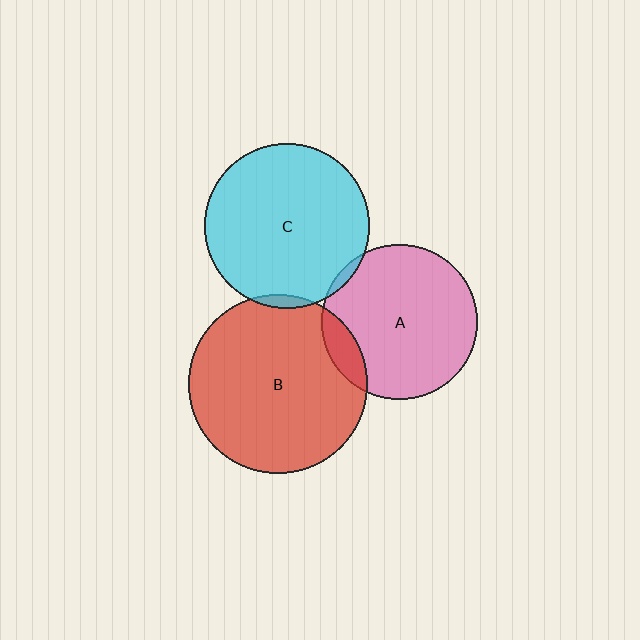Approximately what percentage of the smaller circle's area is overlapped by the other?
Approximately 5%.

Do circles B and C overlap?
Yes.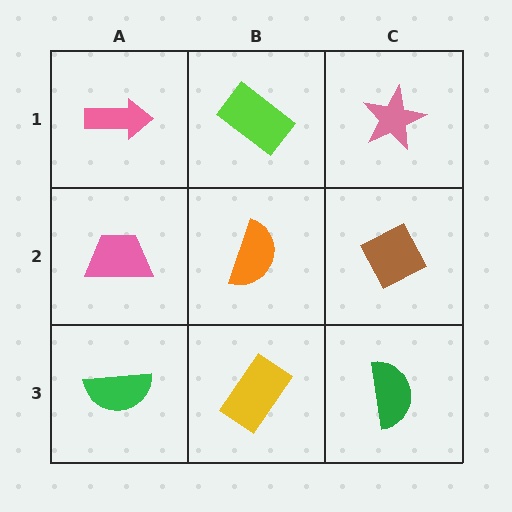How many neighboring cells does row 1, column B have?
3.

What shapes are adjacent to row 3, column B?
An orange semicircle (row 2, column B), a green semicircle (row 3, column A), a green semicircle (row 3, column C).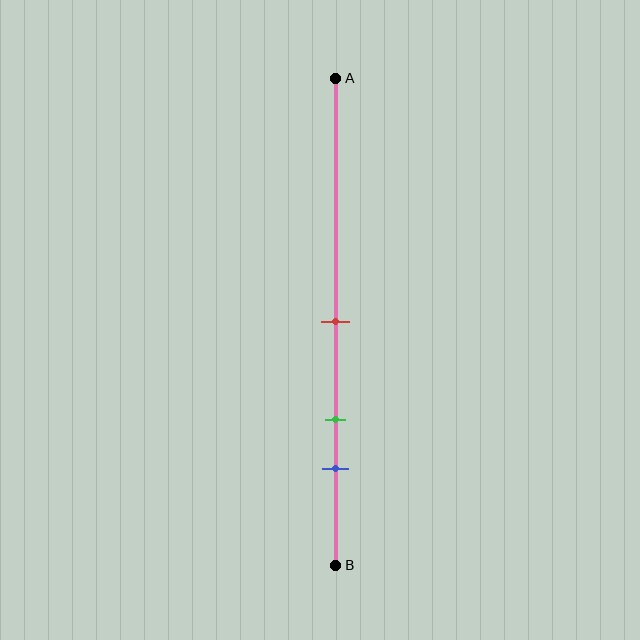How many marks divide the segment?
There are 3 marks dividing the segment.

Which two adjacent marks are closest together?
The green and blue marks are the closest adjacent pair.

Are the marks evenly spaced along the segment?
Yes, the marks are approximately evenly spaced.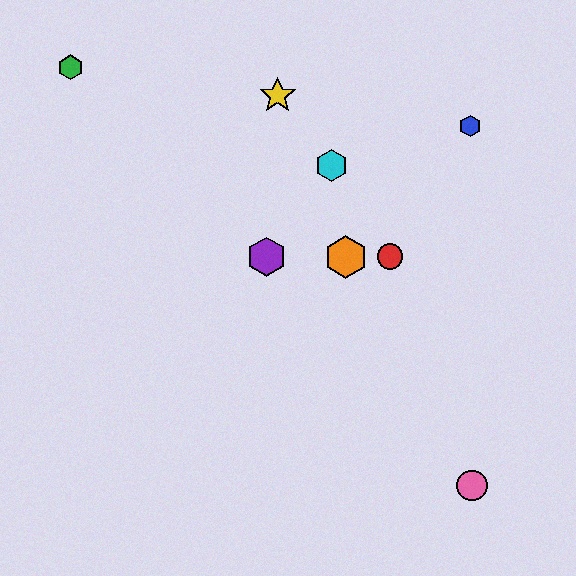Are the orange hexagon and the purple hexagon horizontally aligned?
Yes, both are at y≈257.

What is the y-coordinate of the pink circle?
The pink circle is at y≈485.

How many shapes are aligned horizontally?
3 shapes (the red circle, the purple hexagon, the orange hexagon) are aligned horizontally.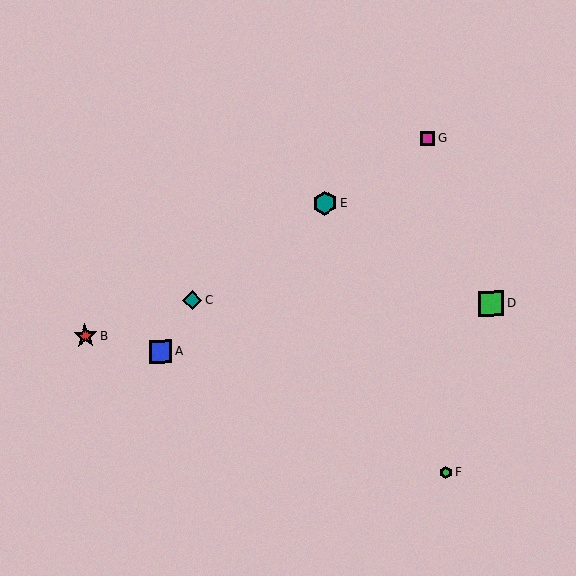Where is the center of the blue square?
The center of the blue square is at (160, 352).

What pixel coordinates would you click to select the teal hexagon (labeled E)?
Click at (325, 203) to select the teal hexagon E.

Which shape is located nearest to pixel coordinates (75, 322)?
The red star (labeled B) at (85, 336) is nearest to that location.